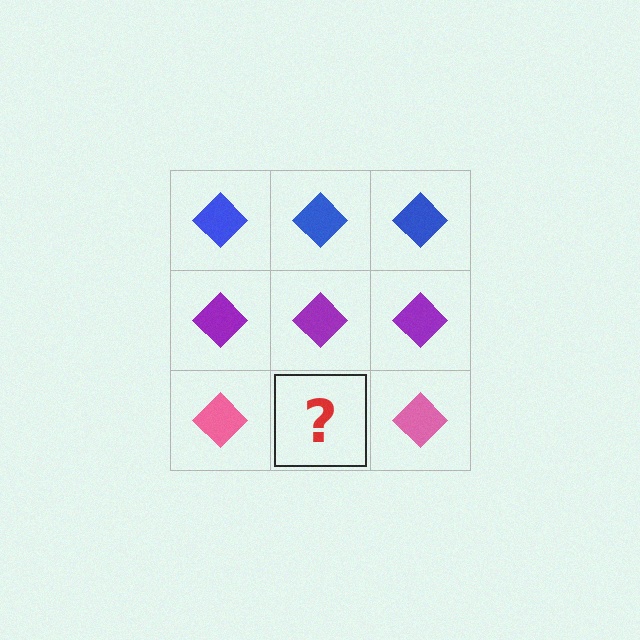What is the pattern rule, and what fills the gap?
The rule is that each row has a consistent color. The gap should be filled with a pink diamond.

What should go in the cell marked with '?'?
The missing cell should contain a pink diamond.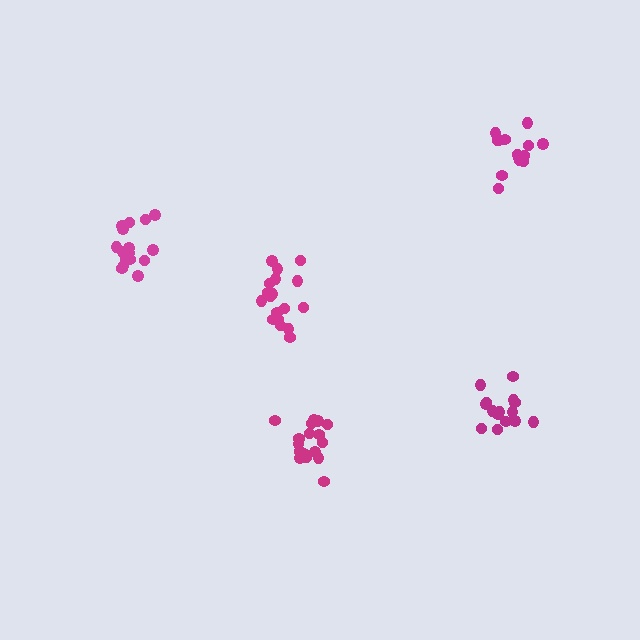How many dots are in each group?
Group 1: 15 dots, Group 2: 15 dots, Group 3: 17 dots, Group 4: 18 dots, Group 5: 16 dots (81 total).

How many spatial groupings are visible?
There are 5 spatial groupings.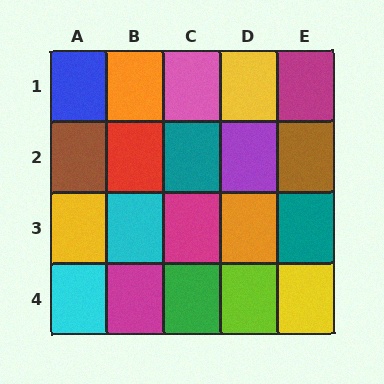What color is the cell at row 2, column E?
Brown.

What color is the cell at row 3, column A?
Yellow.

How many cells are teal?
2 cells are teal.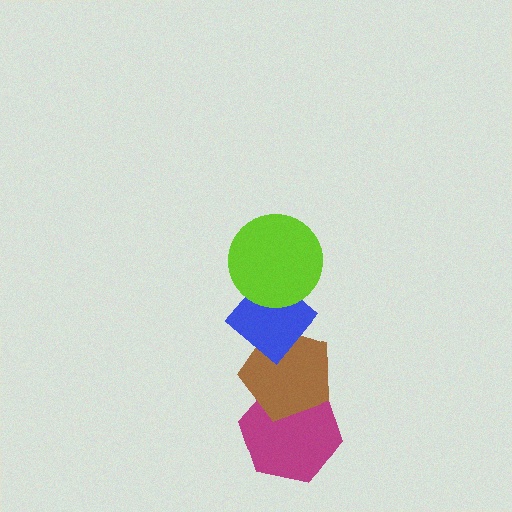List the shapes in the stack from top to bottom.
From top to bottom: the lime circle, the blue diamond, the brown pentagon, the magenta hexagon.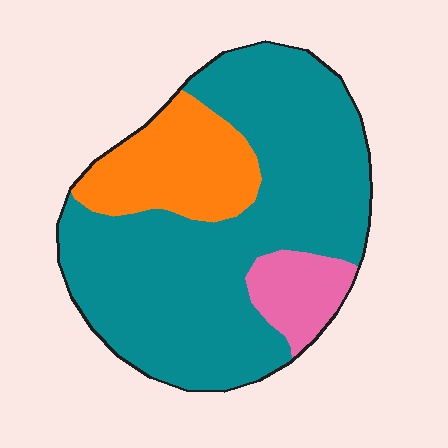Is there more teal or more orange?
Teal.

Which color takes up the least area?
Pink, at roughly 10%.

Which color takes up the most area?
Teal, at roughly 70%.